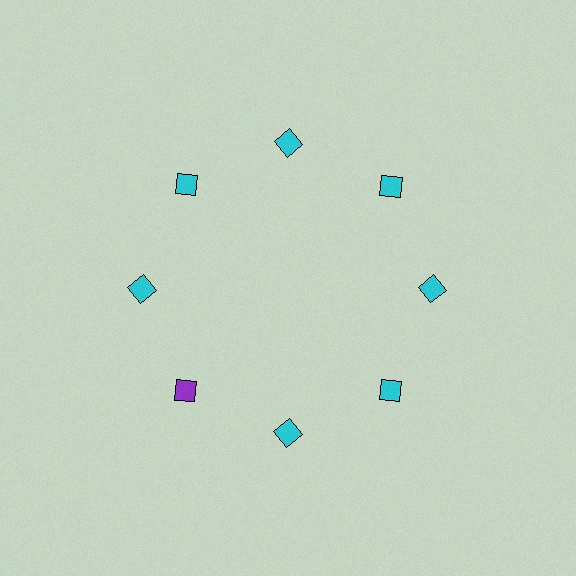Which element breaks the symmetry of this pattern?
The purple diamond at roughly the 8 o'clock position breaks the symmetry. All other shapes are cyan diamonds.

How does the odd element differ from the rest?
It has a different color: purple instead of cyan.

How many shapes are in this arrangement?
There are 8 shapes arranged in a ring pattern.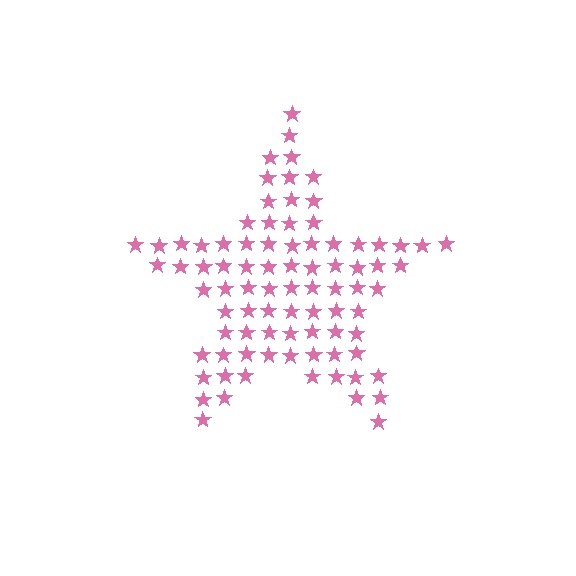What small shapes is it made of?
It is made of small stars.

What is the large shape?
The large shape is a star.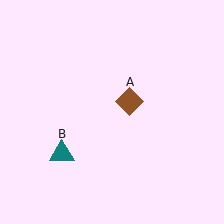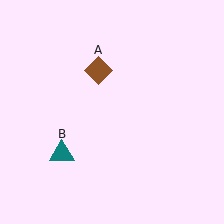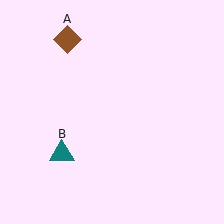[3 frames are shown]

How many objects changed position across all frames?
1 object changed position: brown diamond (object A).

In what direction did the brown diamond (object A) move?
The brown diamond (object A) moved up and to the left.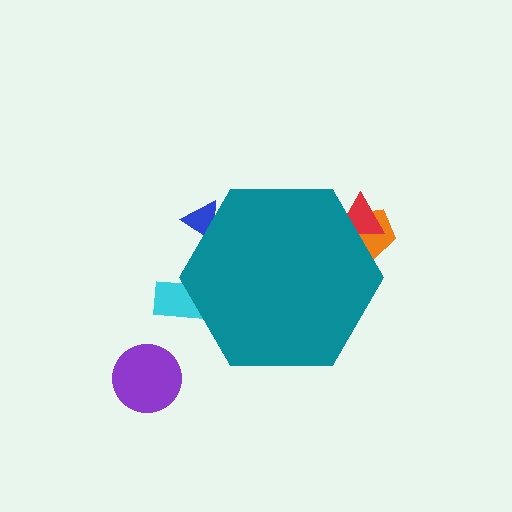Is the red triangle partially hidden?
Yes, the red triangle is partially hidden behind the teal hexagon.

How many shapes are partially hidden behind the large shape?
4 shapes are partially hidden.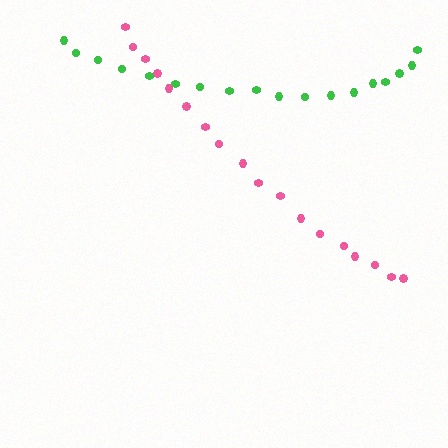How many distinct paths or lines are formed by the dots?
There are 2 distinct paths.